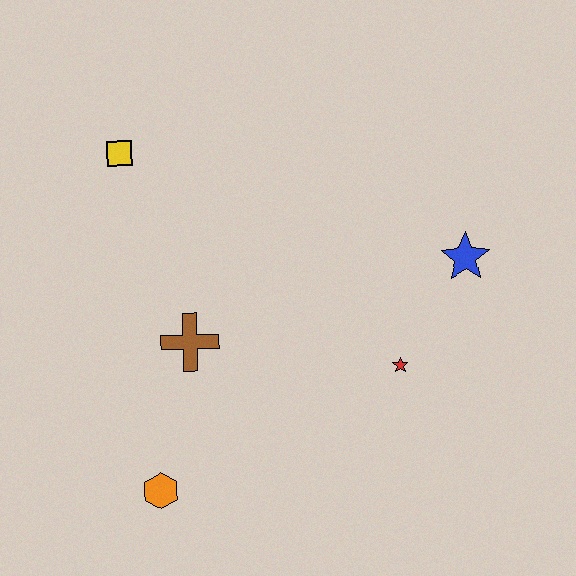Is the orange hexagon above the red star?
No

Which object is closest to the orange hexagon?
The brown cross is closest to the orange hexagon.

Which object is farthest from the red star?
The yellow square is farthest from the red star.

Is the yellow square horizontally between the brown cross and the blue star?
No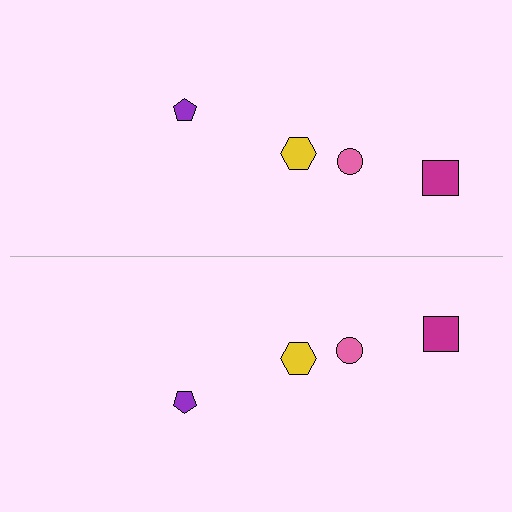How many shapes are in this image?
There are 8 shapes in this image.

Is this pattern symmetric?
Yes, this pattern has bilateral (reflection) symmetry.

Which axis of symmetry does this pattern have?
The pattern has a horizontal axis of symmetry running through the center of the image.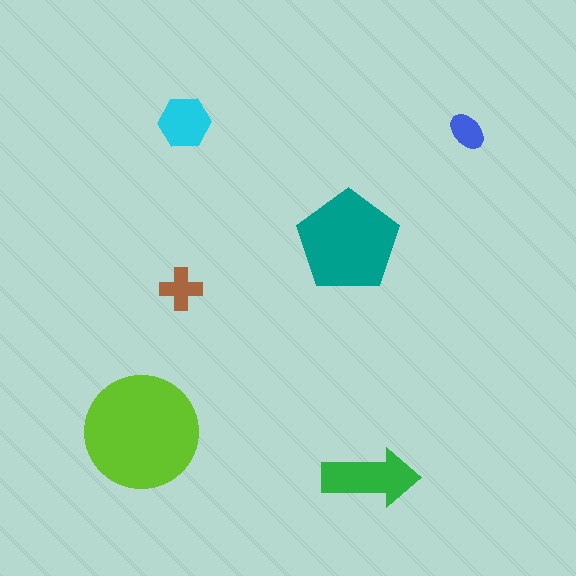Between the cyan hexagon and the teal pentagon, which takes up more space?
The teal pentagon.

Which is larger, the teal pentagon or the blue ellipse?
The teal pentagon.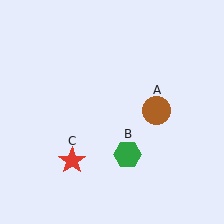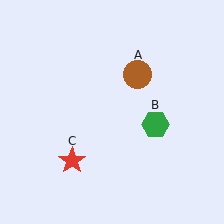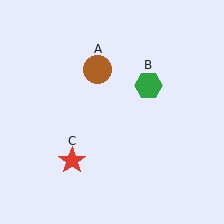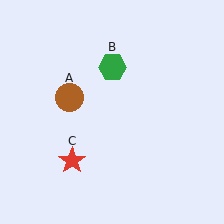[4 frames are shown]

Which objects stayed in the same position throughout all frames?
Red star (object C) remained stationary.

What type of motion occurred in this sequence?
The brown circle (object A), green hexagon (object B) rotated counterclockwise around the center of the scene.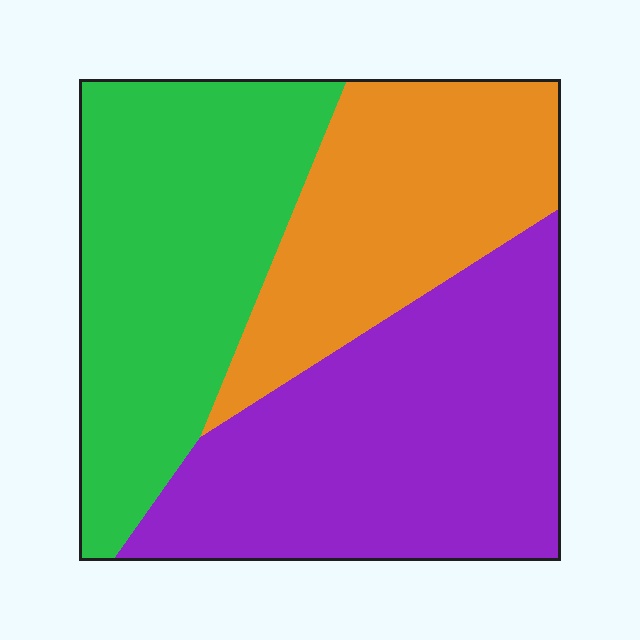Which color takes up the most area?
Purple, at roughly 40%.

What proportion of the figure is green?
Green covers roughly 35% of the figure.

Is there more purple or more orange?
Purple.